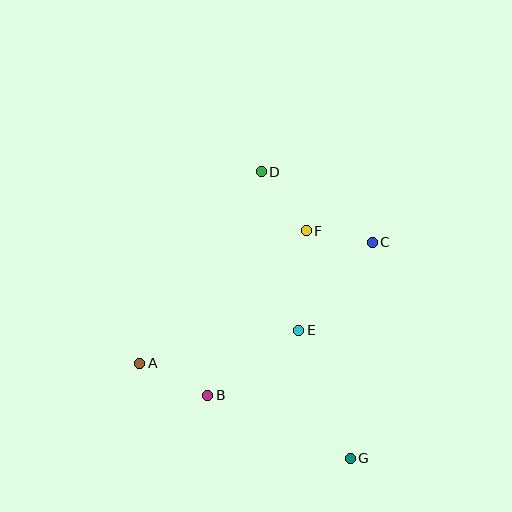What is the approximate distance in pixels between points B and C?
The distance between B and C is approximately 225 pixels.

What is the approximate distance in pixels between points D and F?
The distance between D and F is approximately 74 pixels.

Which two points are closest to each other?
Points C and F are closest to each other.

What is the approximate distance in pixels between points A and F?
The distance between A and F is approximately 213 pixels.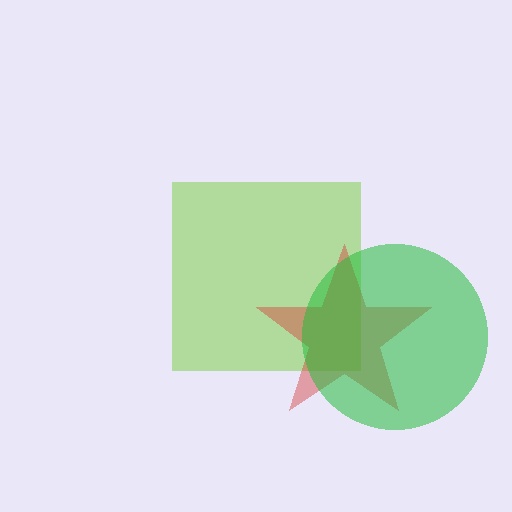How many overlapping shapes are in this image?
There are 3 overlapping shapes in the image.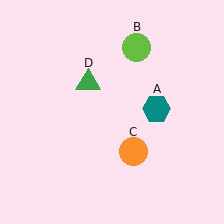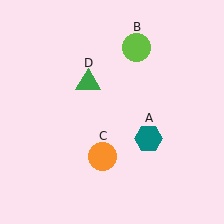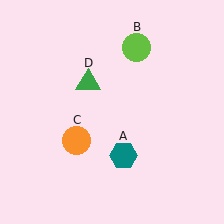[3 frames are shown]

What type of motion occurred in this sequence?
The teal hexagon (object A), orange circle (object C) rotated clockwise around the center of the scene.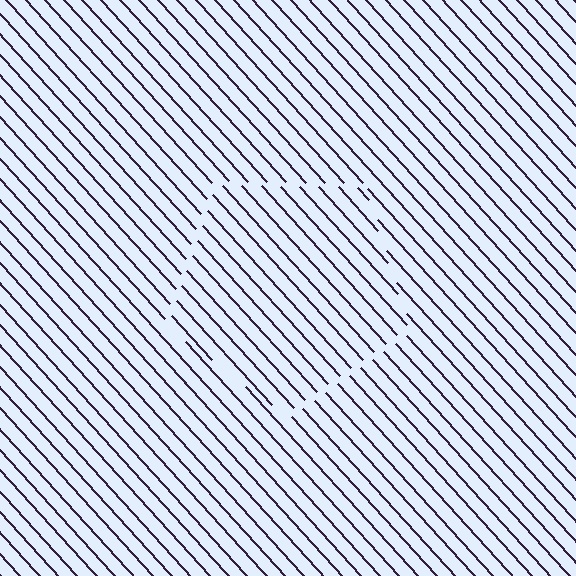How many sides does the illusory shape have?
5 sides — the line-ends trace a pentagon.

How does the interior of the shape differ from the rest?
The interior of the shape contains the same grating, shifted by half a period — the contour is defined by the phase discontinuity where line-ends from the inner and outer gratings abut.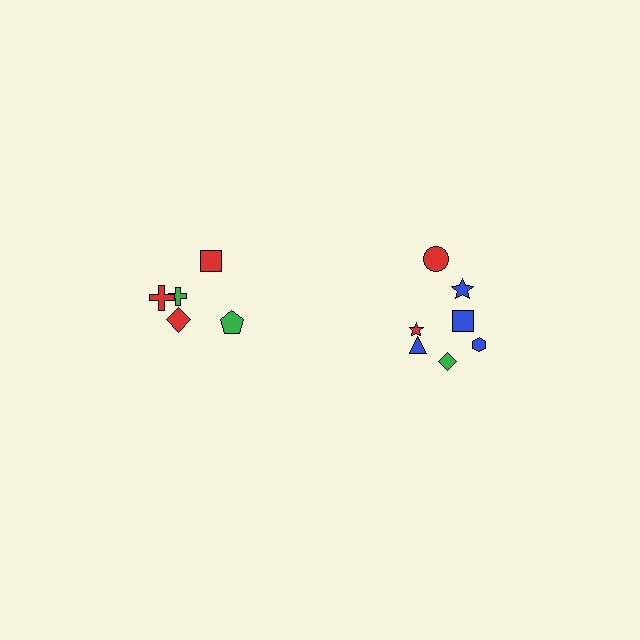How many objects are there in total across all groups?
There are 12 objects.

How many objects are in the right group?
There are 7 objects.